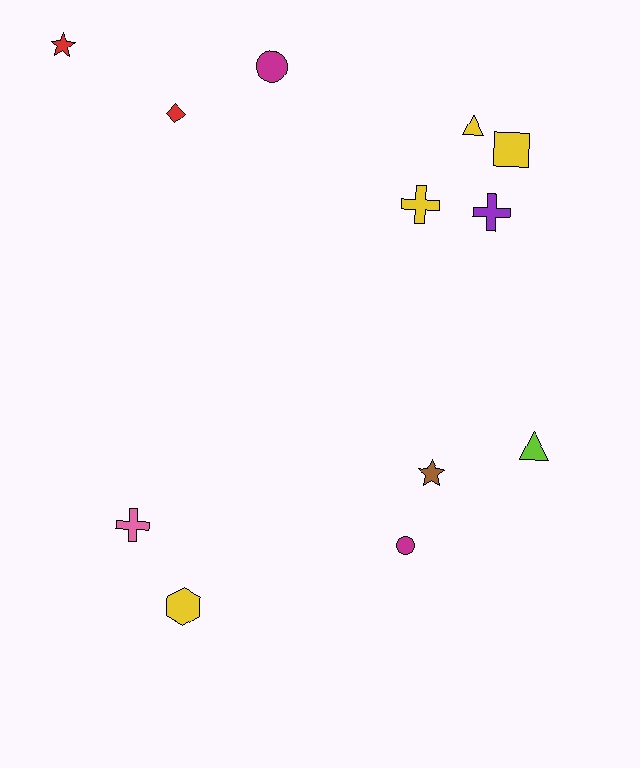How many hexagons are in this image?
There is 1 hexagon.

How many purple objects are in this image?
There is 1 purple object.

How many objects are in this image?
There are 12 objects.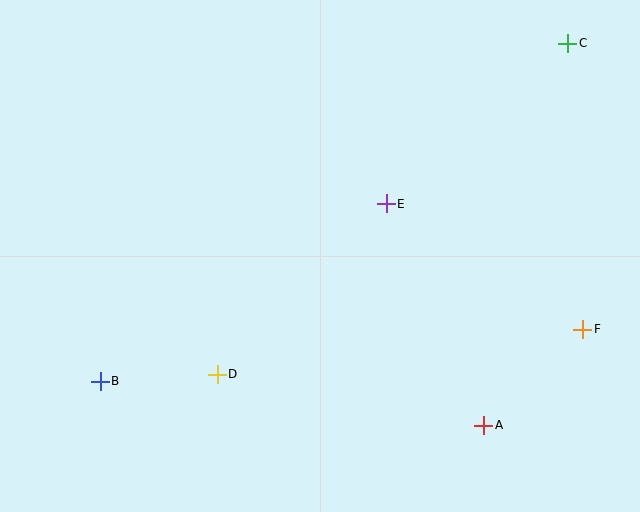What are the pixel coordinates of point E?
Point E is at (386, 204).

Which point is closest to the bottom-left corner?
Point B is closest to the bottom-left corner.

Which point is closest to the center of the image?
Point E at (386, 204) is closest to the center.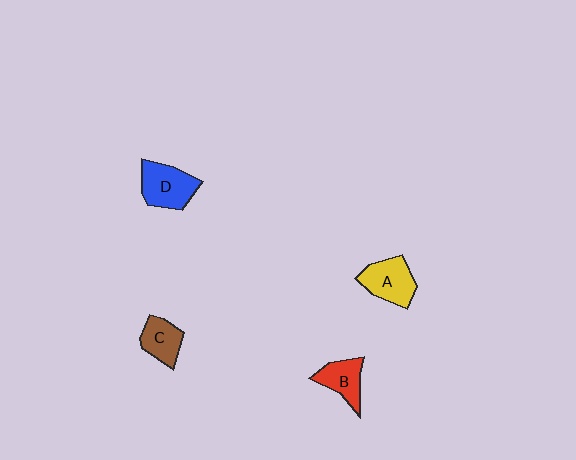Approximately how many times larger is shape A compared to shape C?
Approximately 1.3 times.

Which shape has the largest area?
Shape D (blue).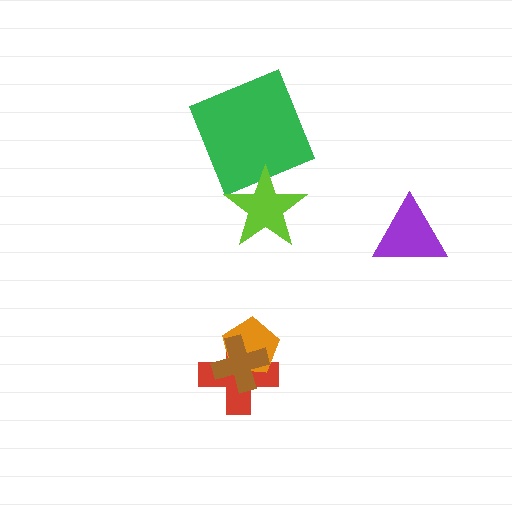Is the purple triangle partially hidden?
No, no other shape covers it.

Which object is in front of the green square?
The lime star is in front of the green square.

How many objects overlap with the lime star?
1 object overlaps with the lime star.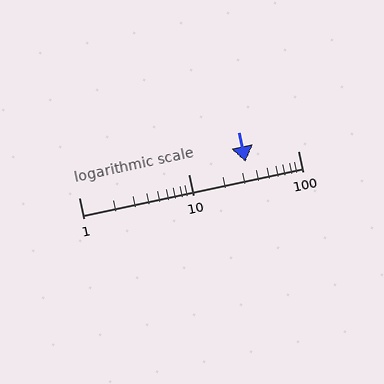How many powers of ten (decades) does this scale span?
The scale spans 2 decades, from 1 to 100.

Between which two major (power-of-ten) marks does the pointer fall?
The pointer is between 10 and 100.